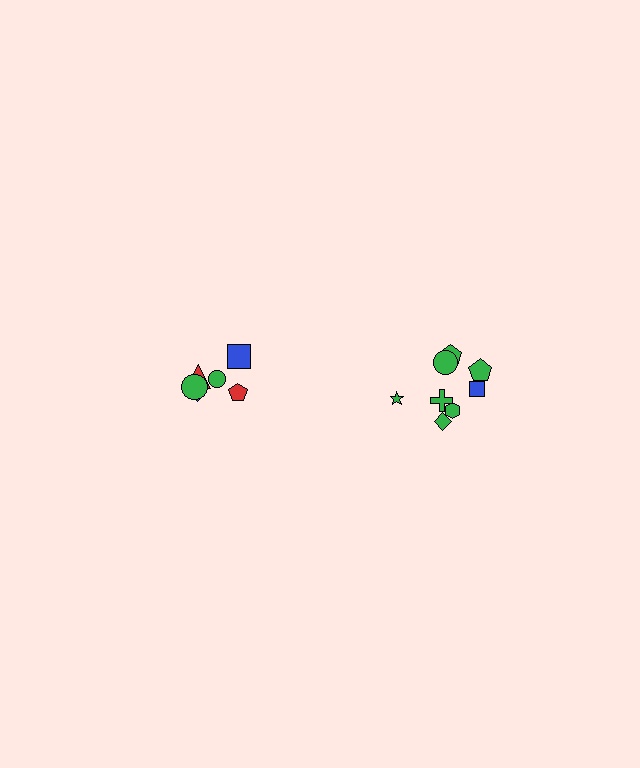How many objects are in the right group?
There are 8 objects.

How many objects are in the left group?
There are 6 objects.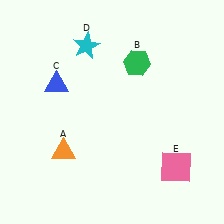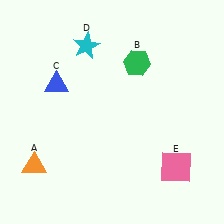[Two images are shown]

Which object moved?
The orange triangle (A) moved left.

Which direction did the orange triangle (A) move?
The orange triangle (A) moved left.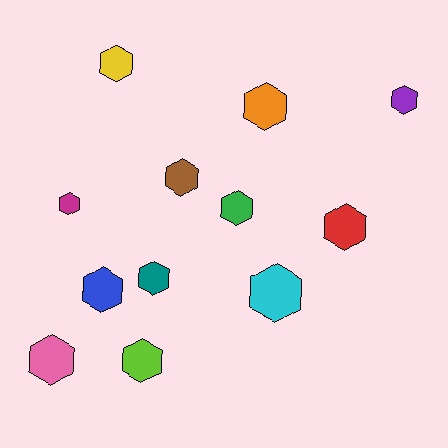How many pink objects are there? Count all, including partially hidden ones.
There is 1 pink object.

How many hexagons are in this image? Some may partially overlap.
There are 12 hexagons.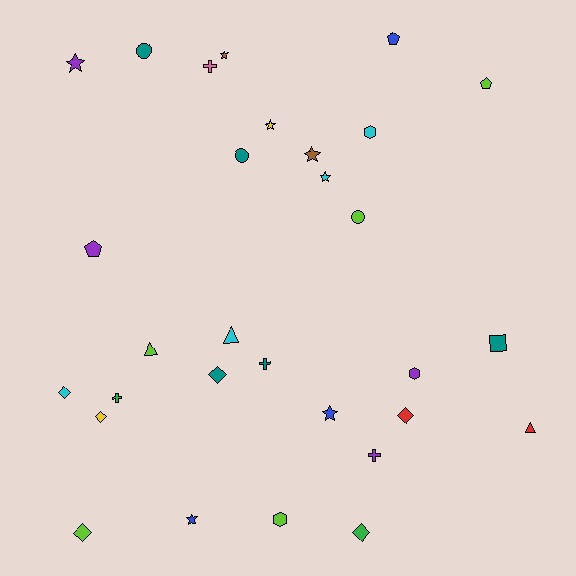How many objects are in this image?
There are 30 objects.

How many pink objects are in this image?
There is 1 pink object.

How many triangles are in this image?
There are 3 triangles.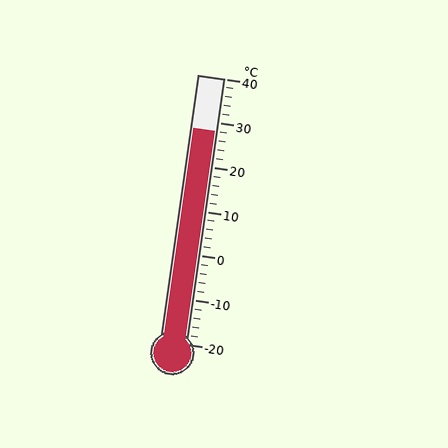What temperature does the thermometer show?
The thermometer shows approximately 28°C.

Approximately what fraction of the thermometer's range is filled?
The thermometer is filled to approximately 80% of its range.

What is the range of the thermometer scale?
The thermometer scale ranges from -20°C to 40°C.